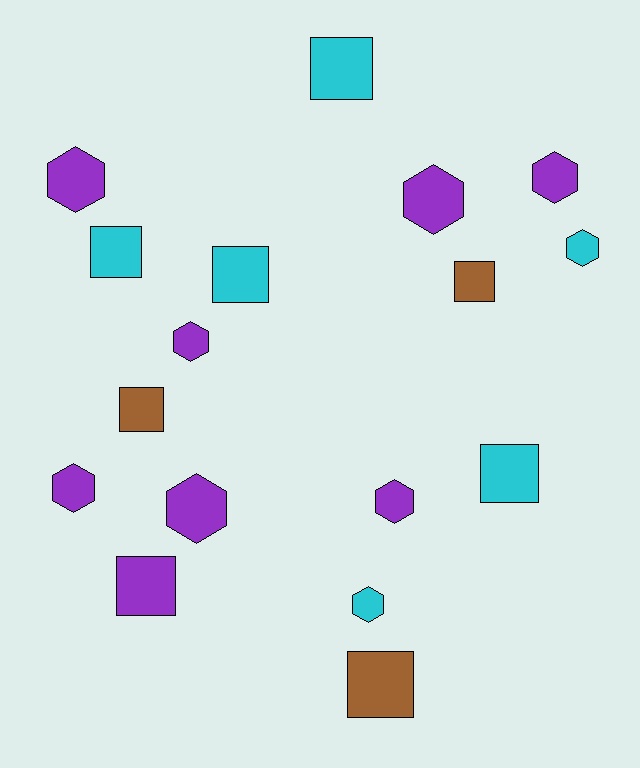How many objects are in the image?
There are 17 objects.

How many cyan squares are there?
There are 4 cyan squares.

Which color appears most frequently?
Purple, with 8 objects.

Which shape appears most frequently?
Hexagon, with 9 objects.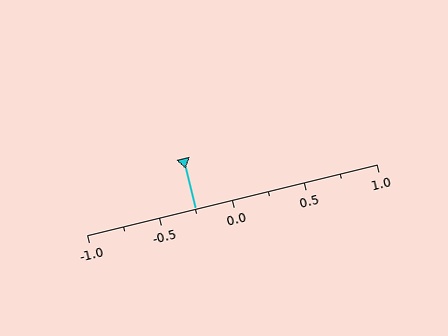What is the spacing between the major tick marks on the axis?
The major ticks are spaced 0.5 apart.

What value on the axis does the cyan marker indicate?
The marker indicates approximately -0.25.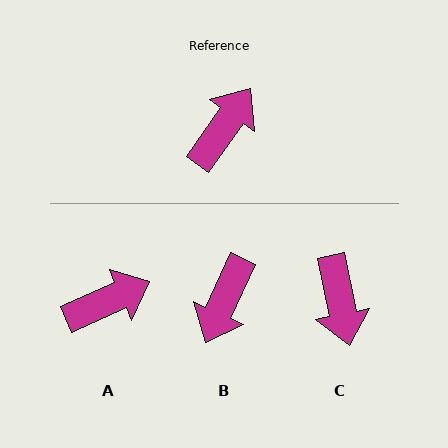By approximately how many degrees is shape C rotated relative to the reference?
Approximately 133 degrees clockwise.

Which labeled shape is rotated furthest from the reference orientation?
B, about 169 degrees away.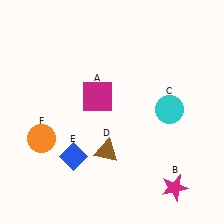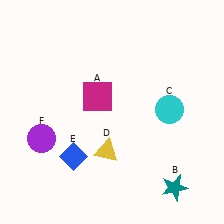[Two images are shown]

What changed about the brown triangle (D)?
In Image 1, D is brown. In Image 2, it changed to yellow.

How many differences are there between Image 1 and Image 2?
There are 3 differences between the two images.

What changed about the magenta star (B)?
In Image 1, B is magenta. In Image 2, it changed to teal.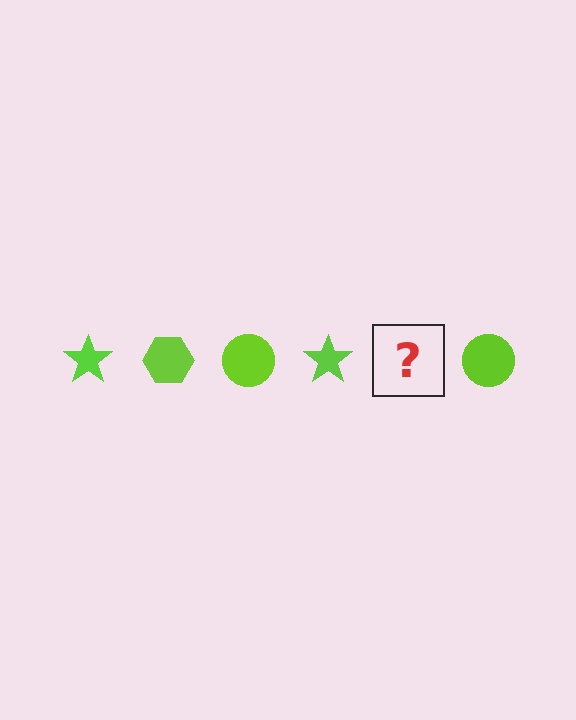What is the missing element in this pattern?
The missing element is a lime hexagon.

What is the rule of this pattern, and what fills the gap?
The rule is that the pattern cycles through star, hexagon, circle shapes in lime. The gap should be filled with a lime hexagon.